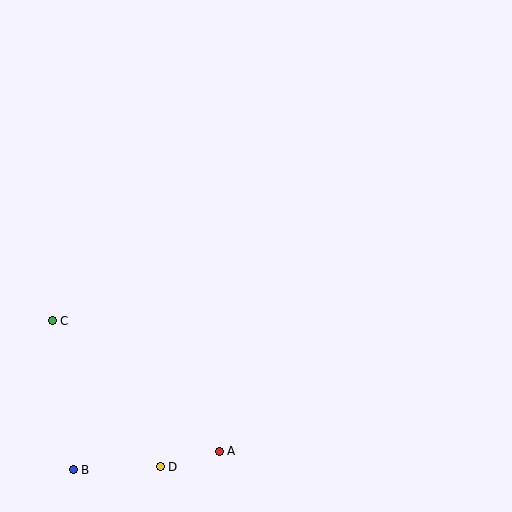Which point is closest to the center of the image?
Point A at (219, 451) is closest to the center.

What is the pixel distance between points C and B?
The distance between C and B is 151 pixels.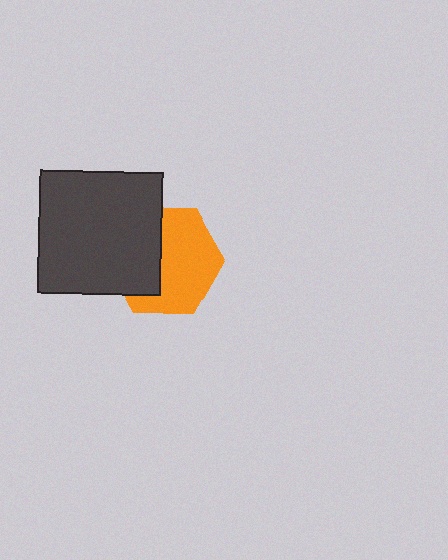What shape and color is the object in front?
The object in front is a dark gray square.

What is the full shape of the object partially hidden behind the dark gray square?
The partially hidden object is an orange hexagon.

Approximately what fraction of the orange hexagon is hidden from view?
Roughly 41% of the orange hexagon is hidden behind the dark gray square.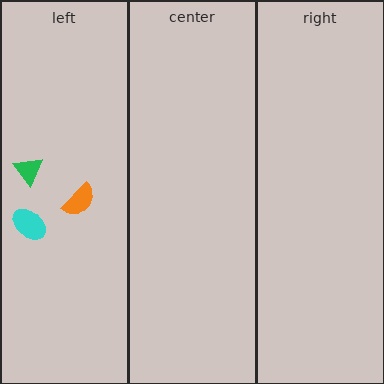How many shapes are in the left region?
3.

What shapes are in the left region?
The cyan ellipse, the green triangle, the orange semicircle.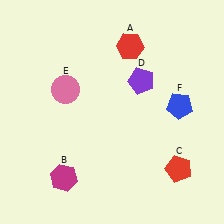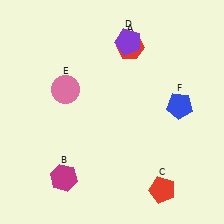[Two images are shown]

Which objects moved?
The objects that moved are: the red pentagon (C), the purple pentagon (D).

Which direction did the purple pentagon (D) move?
The purple pentagon (D) moved up.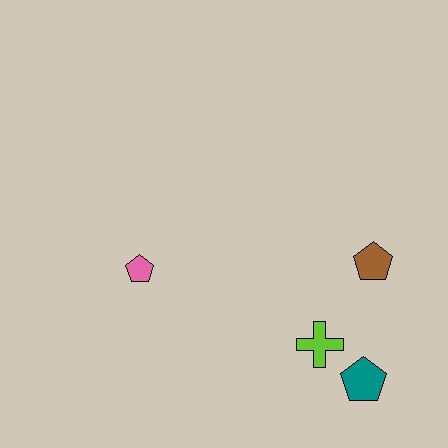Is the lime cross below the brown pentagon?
Yes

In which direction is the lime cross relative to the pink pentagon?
The lime cross is to the right of the pink pentagon.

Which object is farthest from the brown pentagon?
The pink pentagon is farthest from the brown pentagon.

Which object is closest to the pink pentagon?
The lime cross is closest to the pink pentagon.